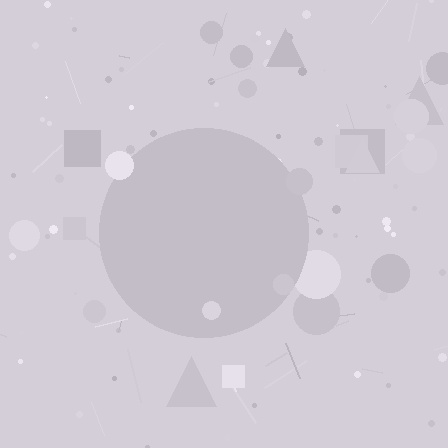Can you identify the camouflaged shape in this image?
The camouflaged shape is a circle.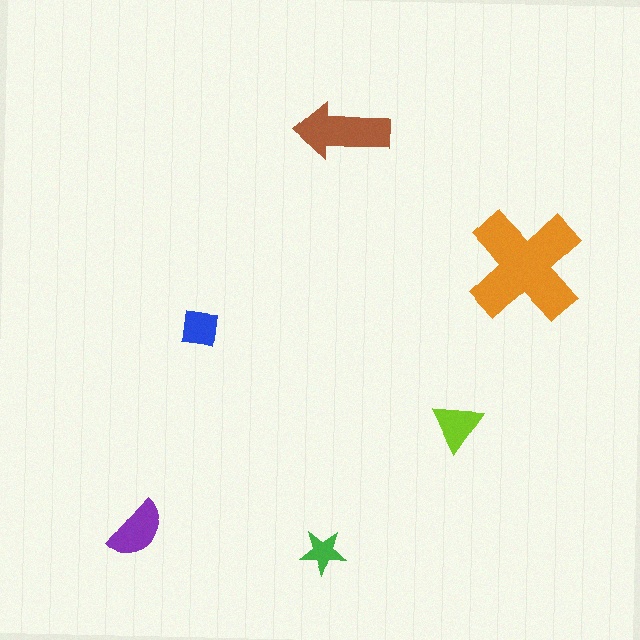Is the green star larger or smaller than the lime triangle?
Smaller.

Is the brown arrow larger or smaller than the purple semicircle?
Larger.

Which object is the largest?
The orange cross.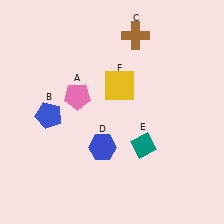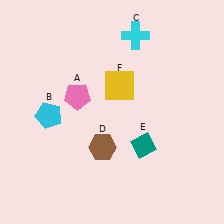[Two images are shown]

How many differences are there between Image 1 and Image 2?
There are 3 differences between the two images.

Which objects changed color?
B changed from blue to cyan. C changed from brown to cyan. D changed from blue to brown.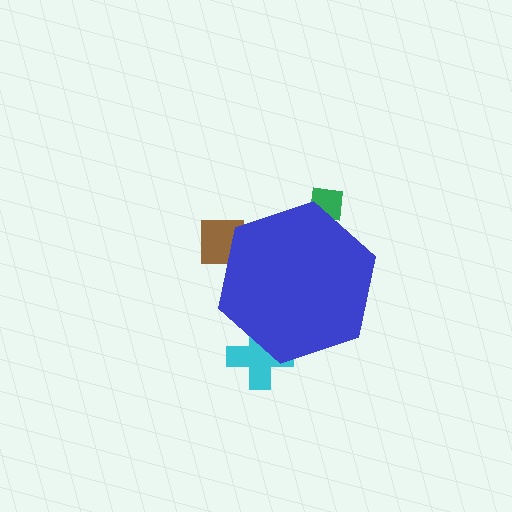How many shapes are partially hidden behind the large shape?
3 shapes are partially hidden.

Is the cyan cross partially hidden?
Yes, the cyan cross is partially hidden behind the blue hexagon.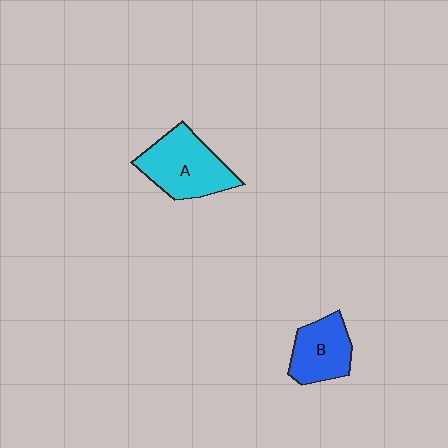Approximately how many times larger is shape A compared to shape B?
Approximately 1.4 times.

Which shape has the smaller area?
Shape B (blue).